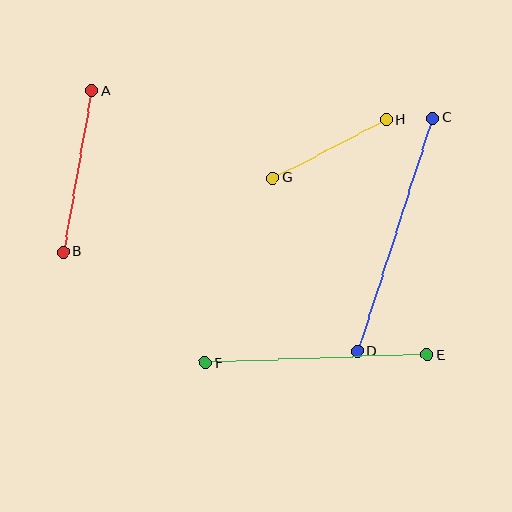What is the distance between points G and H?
The distance is approximately 127 pixels.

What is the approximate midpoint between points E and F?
The midpoint is at approximately (316, 359) pixels.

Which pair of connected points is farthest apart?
Points C and D are farthest apart.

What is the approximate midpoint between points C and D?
The midpoint is at approximately (395, 235) pixels.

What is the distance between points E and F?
The distance is approximately 222 pixels.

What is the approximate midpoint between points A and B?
The midpoint is at approximately (77, 171) pixels.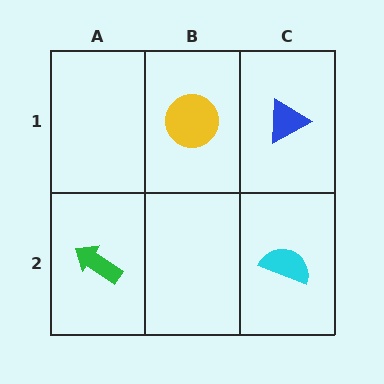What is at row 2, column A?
A green arrow.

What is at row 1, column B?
A yellow circle.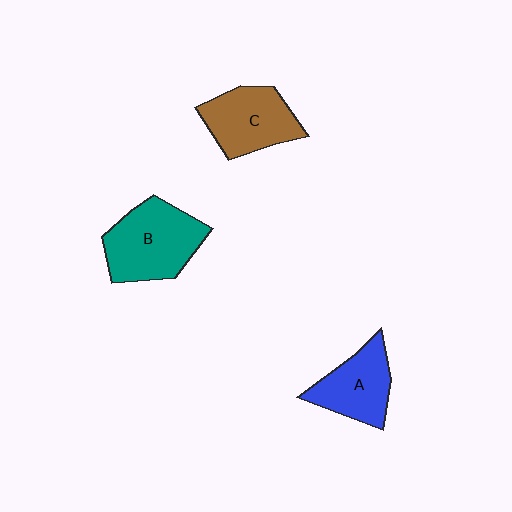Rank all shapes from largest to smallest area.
From largest to smallest: B (teal), C (brown), A (blue).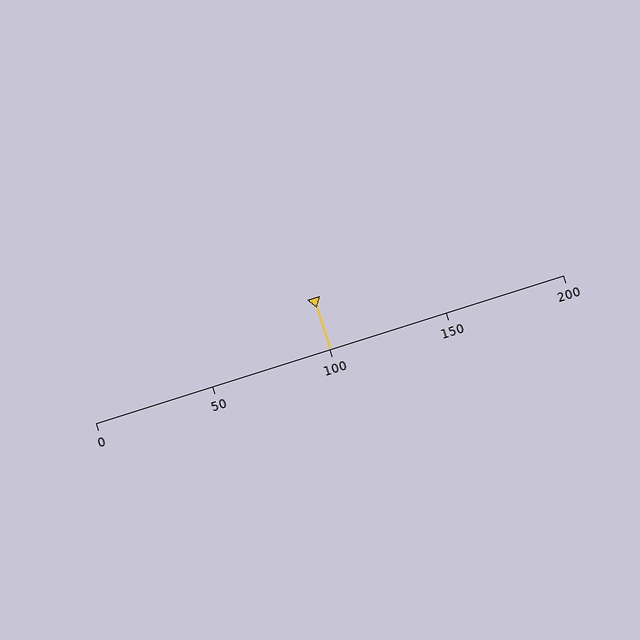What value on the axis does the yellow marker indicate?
The marker indicates approximately 100.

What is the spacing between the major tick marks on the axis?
The major ticks are spaced 50 apart.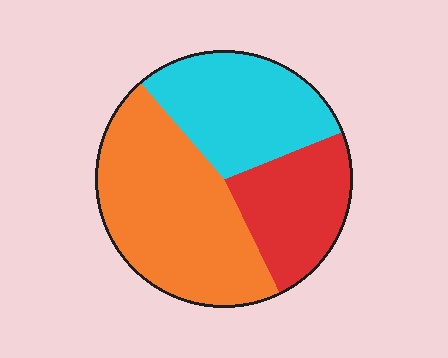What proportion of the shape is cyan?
Cyan covers about 30% of the shape.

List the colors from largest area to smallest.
From largest to smallest: orange, cyan, red.